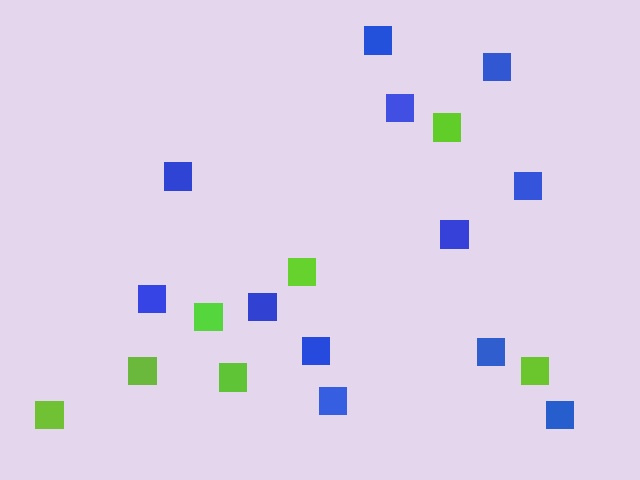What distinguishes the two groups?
There are 2 groups: one group of lime squares (7) and one group of blue squares (12).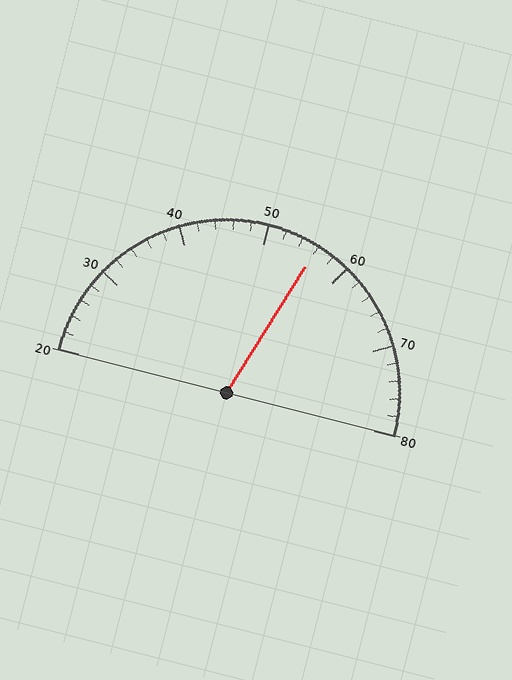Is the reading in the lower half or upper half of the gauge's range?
The reading is in the upper half of the range (20 to 80).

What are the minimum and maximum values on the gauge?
The gauge ranges from 20 to 80.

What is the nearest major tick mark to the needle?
The nearest major tick mark is 60.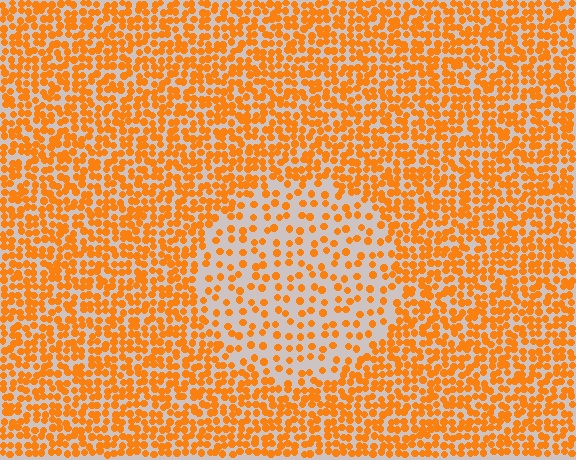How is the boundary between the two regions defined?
The boundary is defined by a change in element density (approximately 2.2x ratio). All elements are the same color, size, and shape.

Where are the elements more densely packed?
The elements are more densely packed outside the circle boundary.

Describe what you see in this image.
The image contains small orange elements arranged at two different densities. A circle-shaped region is visible where the elements are less densely packed than the surrounding area.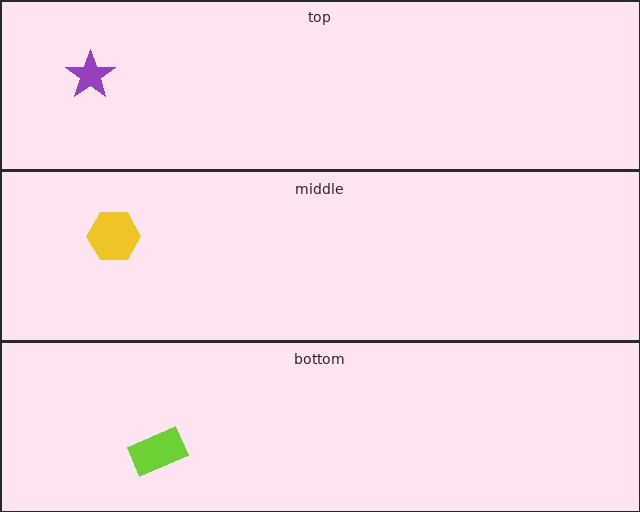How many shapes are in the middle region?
1.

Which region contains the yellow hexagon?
The middle region.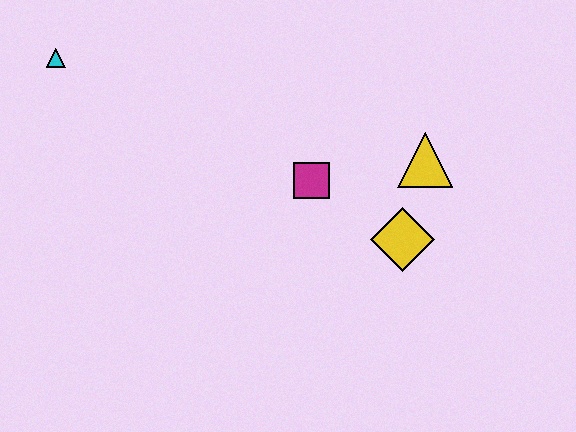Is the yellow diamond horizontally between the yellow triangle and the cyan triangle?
Yes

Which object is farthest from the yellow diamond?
The cyan triangle is farthest from the yellow diamond.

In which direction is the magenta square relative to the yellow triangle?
The magenta square is to the left of the yellow triangle.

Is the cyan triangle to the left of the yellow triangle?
Yes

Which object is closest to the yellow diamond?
The yellow triangle is closest to the yellow diamond.